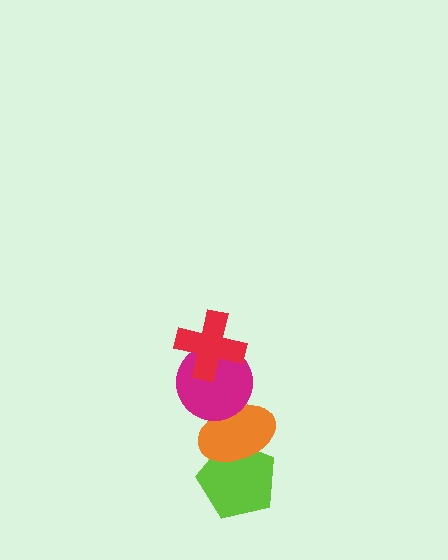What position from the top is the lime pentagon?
The lime pentagon is 4th from the top.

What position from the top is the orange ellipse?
The orange ellipse is 3rd from the top.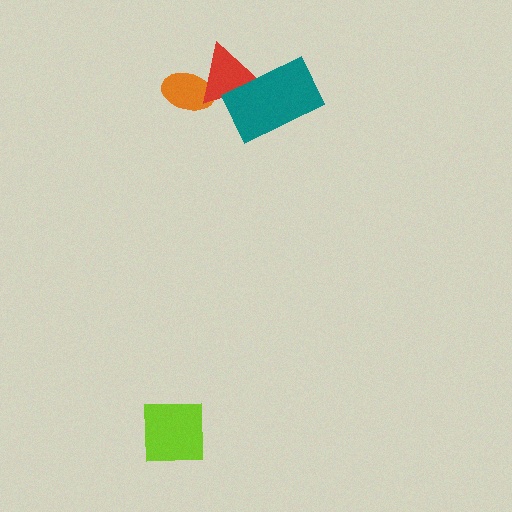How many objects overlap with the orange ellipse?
1 object overlaps with the orange ellipse.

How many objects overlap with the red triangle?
2 objects overlap with the red triangle.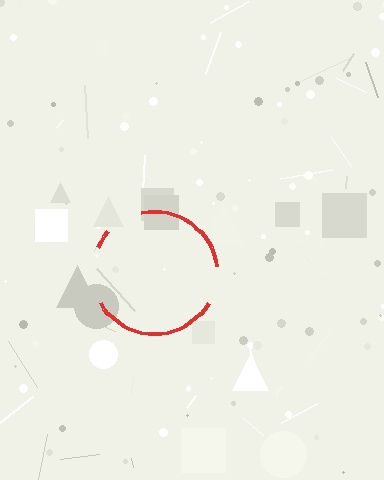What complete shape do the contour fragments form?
The contour fragments form a circle.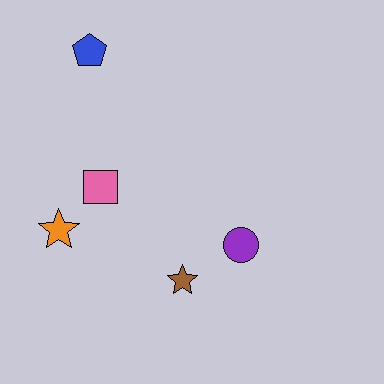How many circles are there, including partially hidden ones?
There is 1 circle.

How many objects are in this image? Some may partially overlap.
There are 5 objects.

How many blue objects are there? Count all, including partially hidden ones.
There is 1 blue object.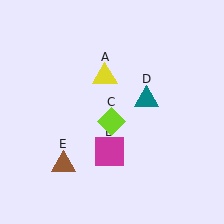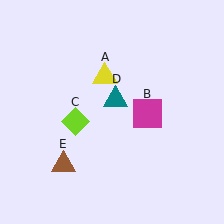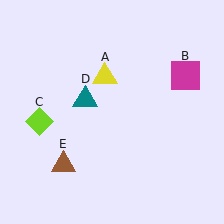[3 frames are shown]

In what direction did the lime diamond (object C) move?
The lime diamond (object C) moved left.